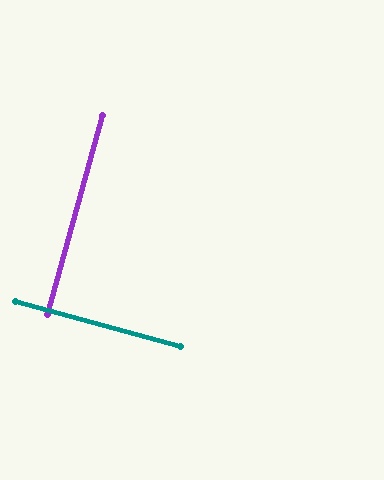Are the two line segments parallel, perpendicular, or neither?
Perpendicular — they meet at approximately 90°.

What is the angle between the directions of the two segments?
Approximately 90 degrees.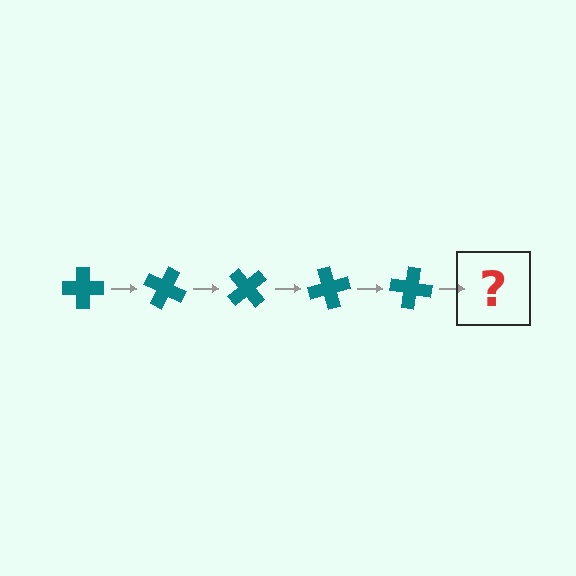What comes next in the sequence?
The next element should be a teal cross rotated 125 degrees.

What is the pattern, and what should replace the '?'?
The pattern is that the cross rotates 25 degrees each step. The '?' should be a teal cross rotated 125 degrees.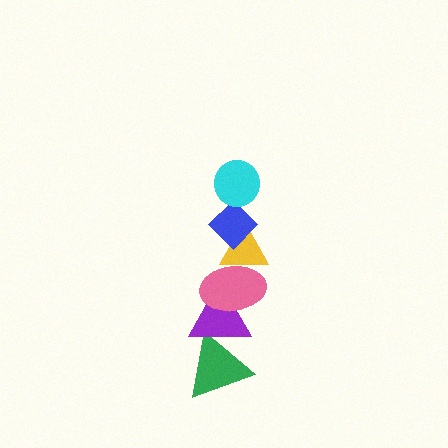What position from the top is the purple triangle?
The purple triangle is 5th from the top.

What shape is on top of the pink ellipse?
The yellow triangle is on top of the pink ellipse.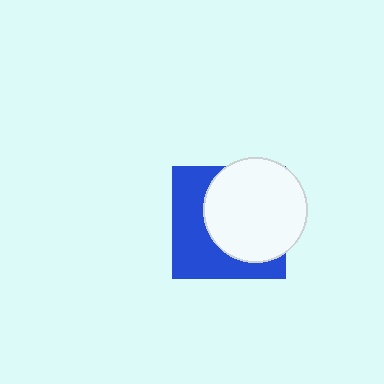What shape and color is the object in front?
The object in front is a white circle.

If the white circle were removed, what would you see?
You would see the complete blue square.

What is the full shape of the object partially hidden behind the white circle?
The partially hidden object is a blue square.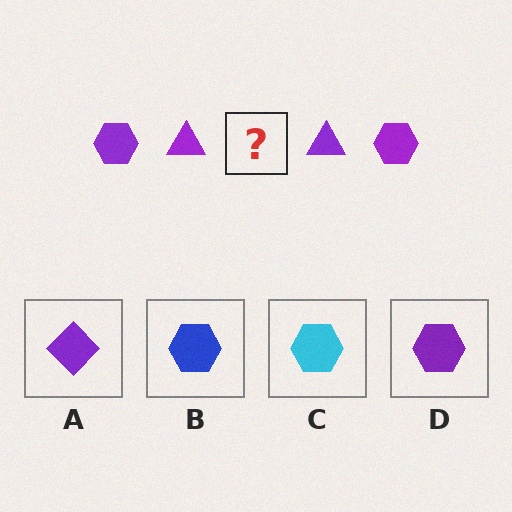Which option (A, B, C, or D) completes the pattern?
D.